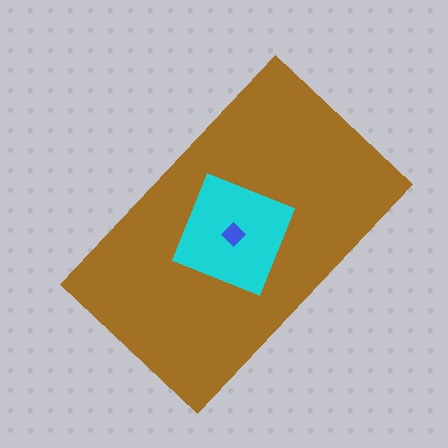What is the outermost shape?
The brown rectangle.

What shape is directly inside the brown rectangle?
The cyan square.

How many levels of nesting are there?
3.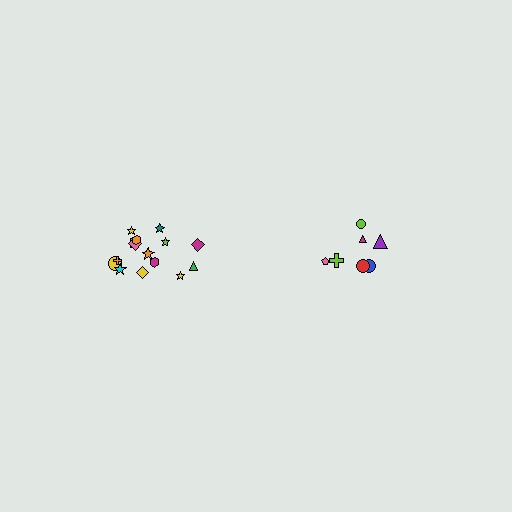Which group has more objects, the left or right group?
The left group.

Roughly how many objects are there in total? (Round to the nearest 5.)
Roughly 20 objects in total.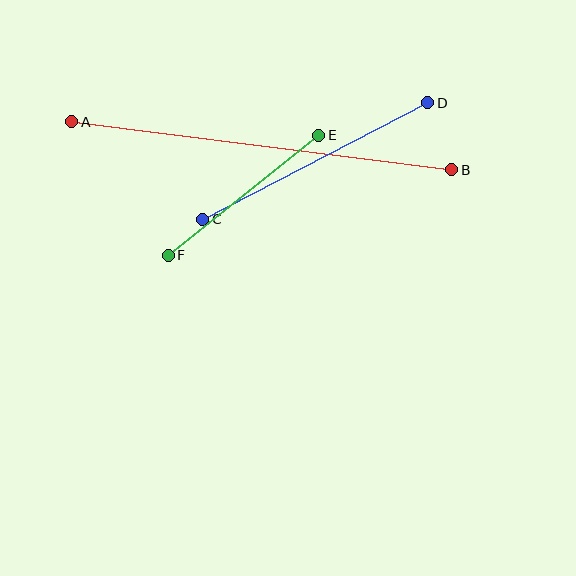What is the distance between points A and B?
The distance is approximately 383 pixels.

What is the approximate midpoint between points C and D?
The midpoint is at approximately (315, 161) pixels.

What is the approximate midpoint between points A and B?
The midpoint is at approximately (262, 146) pixels.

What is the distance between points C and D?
The distance is approximately 254 pixels.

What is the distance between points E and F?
The distance is approximately 193 pixels.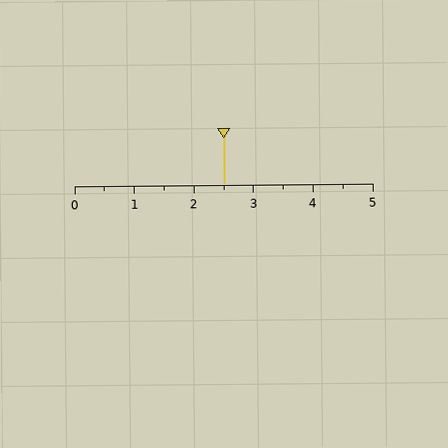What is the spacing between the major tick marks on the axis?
The major ticks are spaced 1 apart.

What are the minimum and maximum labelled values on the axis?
The axis runs from 0 to 5.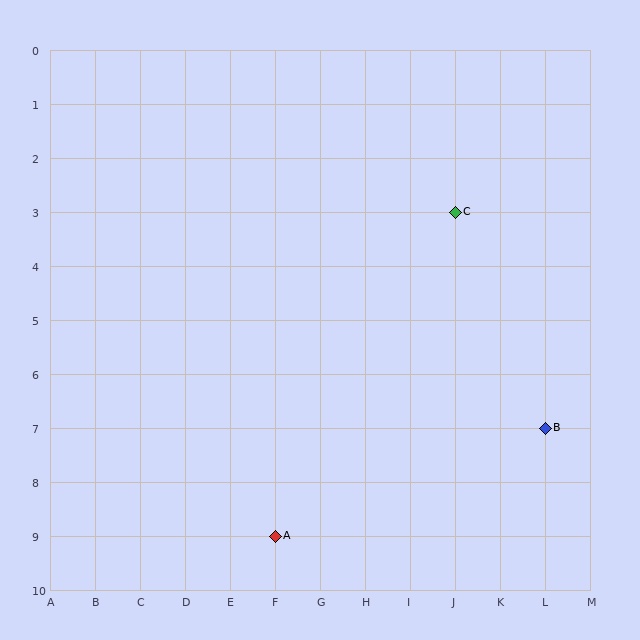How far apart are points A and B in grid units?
Points A and B are 6 columns and 2 rows apart (about 6.3 grid units diagonally).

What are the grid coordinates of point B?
Point B is at grid coordinates (L, 7).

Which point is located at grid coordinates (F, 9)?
Point A is at (F, 9).